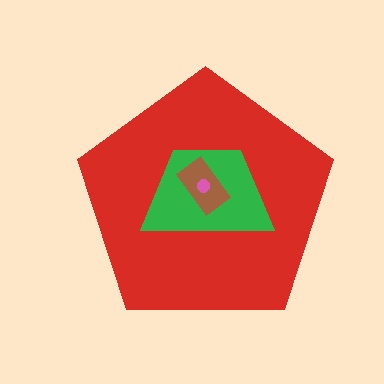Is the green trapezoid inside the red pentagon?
Yes.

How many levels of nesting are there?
4.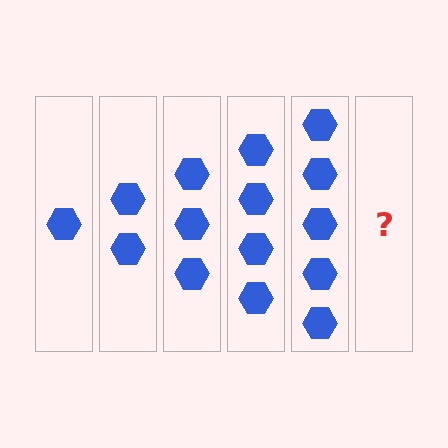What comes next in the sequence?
The next element should be 6 hexagons.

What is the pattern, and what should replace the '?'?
The pattern is that each step adds one more hexagon. The '?' should be 6 hexagons.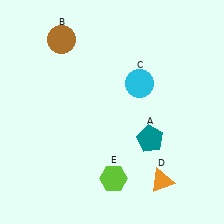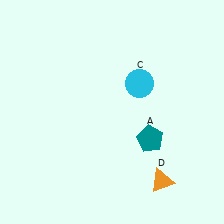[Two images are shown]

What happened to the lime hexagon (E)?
The lime hexagon (E) was removed in Image 2. It was in the bottom-right area of Image 1.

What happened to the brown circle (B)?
The brown circle (B) was removed in Image 2. It was in the top-left area of Image 1.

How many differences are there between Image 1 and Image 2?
There are 2 differences between the two images.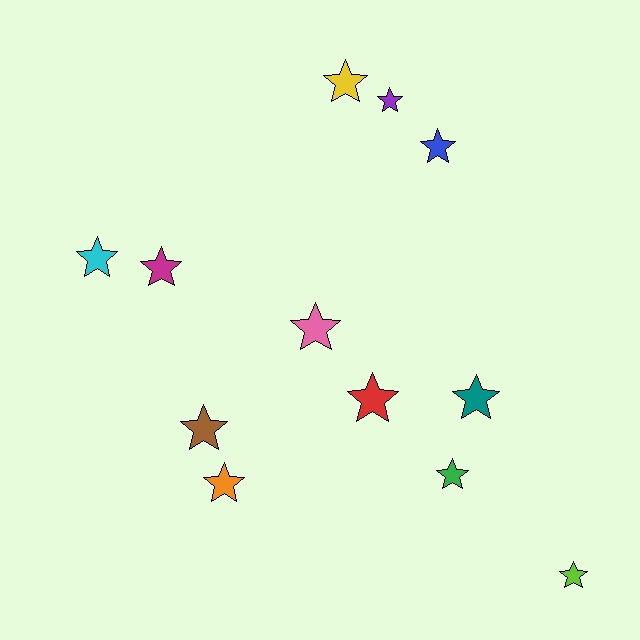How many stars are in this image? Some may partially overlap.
There are 12 stars.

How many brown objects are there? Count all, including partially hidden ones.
There is 1 brown object.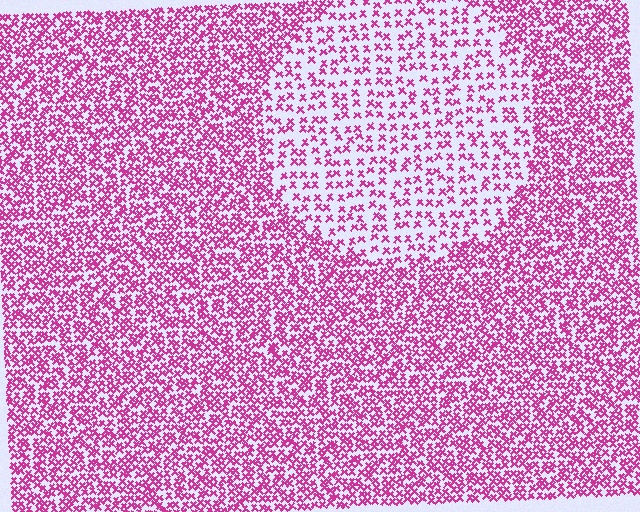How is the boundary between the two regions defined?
The boundary is defined by a change in element density (approximately 2.1x ratio). All elements are the same color, size, and shape.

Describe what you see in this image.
The image contains small magenta elements arranged at two different densities. A circle-shaped region is visible where the elements are less densely packed than the surrounding area.